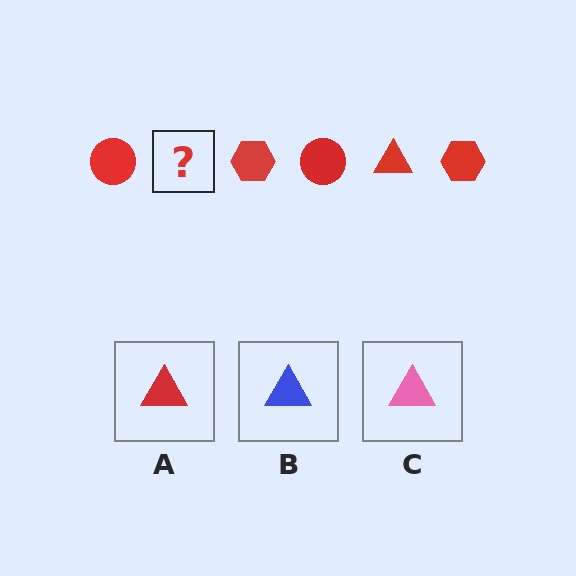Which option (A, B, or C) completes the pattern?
A.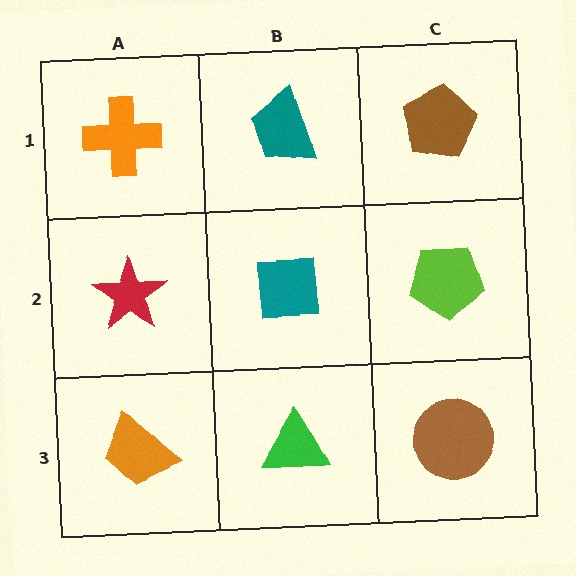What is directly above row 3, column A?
A red star.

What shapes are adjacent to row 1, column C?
A lime pentagon (row 2, column C), a teal trapezoid (row 1, column B).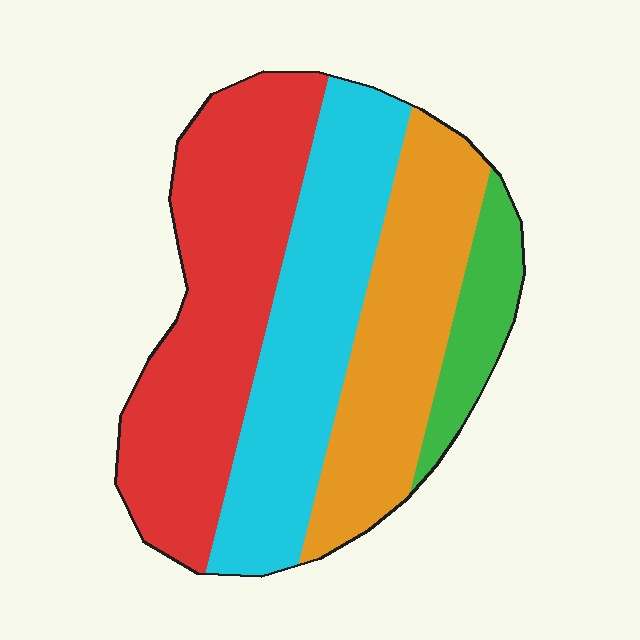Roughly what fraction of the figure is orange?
Orange takes up about one quarter (1/4) of the figure.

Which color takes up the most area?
Red, at roughly 35%.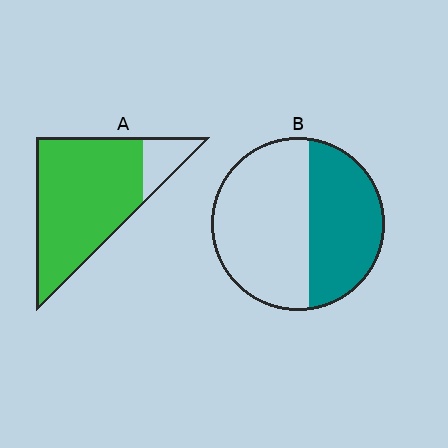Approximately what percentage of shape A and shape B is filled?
A is approximately 85% and B is approximately 40%.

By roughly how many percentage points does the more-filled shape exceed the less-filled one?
By roughly 45 percentage points (A over B).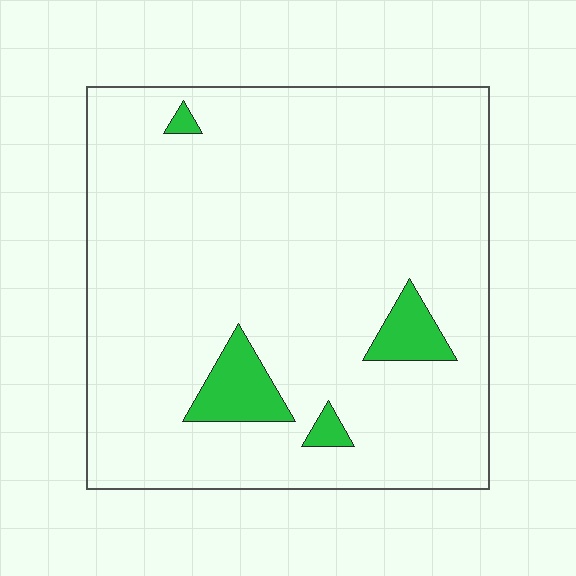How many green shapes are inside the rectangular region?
4.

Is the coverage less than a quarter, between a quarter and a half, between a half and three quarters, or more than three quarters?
Less than a quarter.